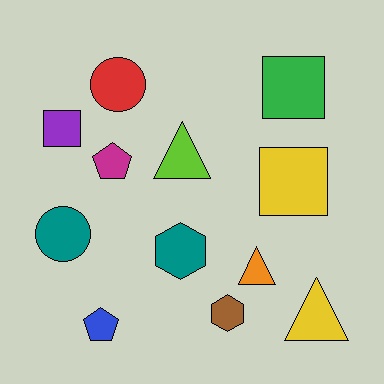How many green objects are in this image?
There is 1 green object.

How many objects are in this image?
There are 12 objects.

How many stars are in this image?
There are no stars.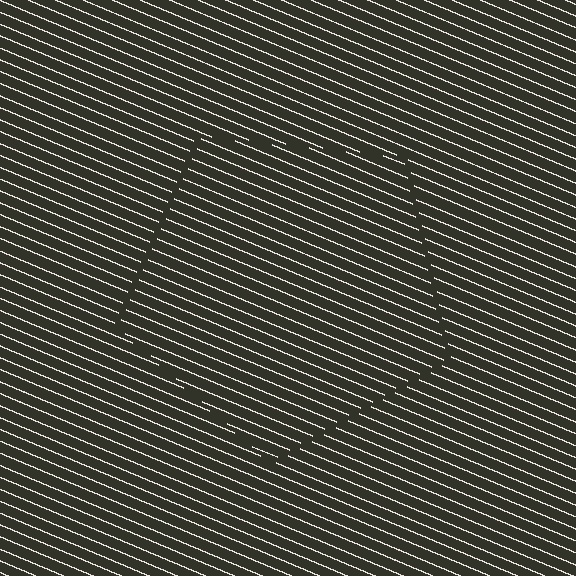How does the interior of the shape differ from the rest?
The interior of the shape contains the same grating, shifted by half a period — the contour is defined by the phase discontinuity where line-ends from the inner and outer gratings abut.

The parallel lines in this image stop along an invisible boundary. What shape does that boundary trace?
An illusory pentagon. The interior of the shape contains the same grating, shifted by half a period — the contour is defined by the phase discontinuity where line-ends from the inner and outer gratings abut.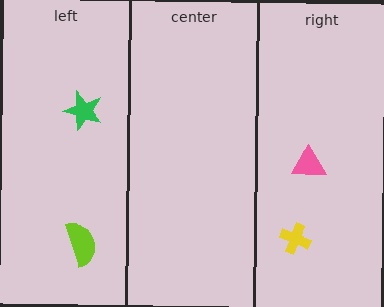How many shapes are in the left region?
2.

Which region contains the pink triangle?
The right region.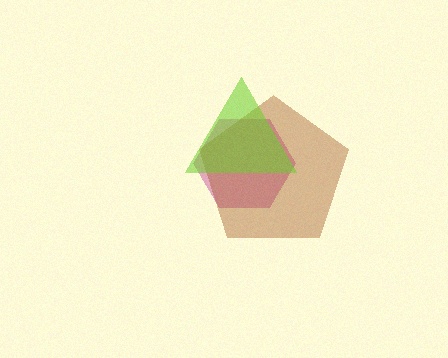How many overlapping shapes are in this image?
There are 3 overlapping shapes in the image.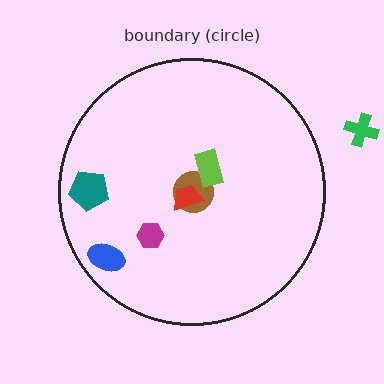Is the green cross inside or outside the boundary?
Outside.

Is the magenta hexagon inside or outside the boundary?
Inside.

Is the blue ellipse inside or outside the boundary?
Inside.